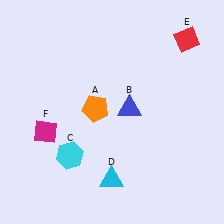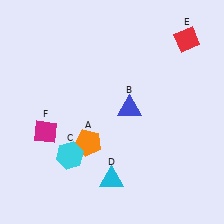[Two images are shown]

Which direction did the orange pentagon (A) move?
The orange pentagon (A) moved down.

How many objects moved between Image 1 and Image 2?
1 object moved between the two images.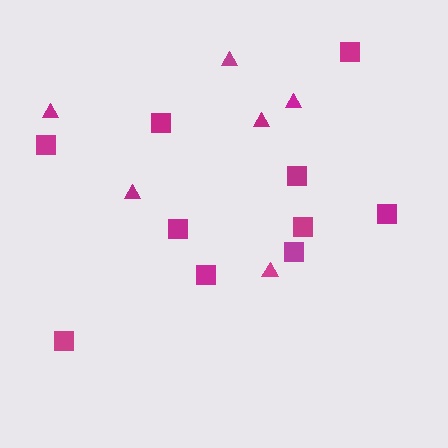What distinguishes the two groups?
There are 2 groups: one group of triangles (6) and one group of squares (10).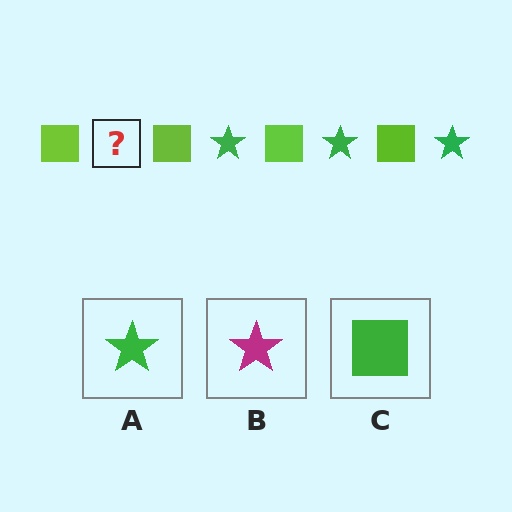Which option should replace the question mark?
Option A.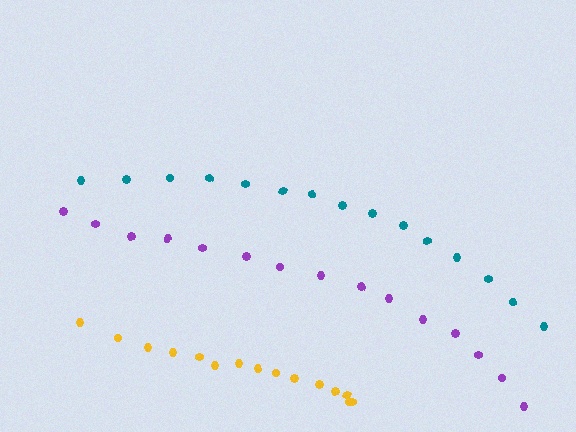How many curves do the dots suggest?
There are 3 distinct paths.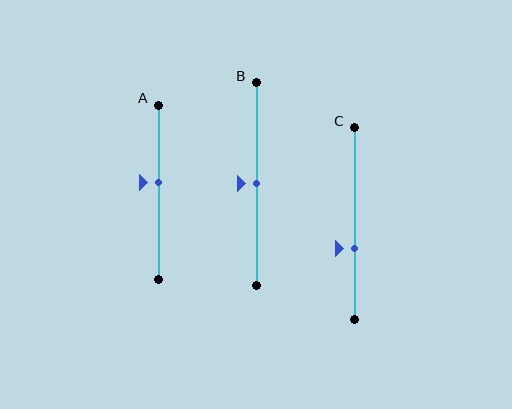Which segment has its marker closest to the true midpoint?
Segment B has its marker closest to the true midpoint.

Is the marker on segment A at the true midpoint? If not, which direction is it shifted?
No, the marker on segment A is shifted upward by about 6% of the segment length.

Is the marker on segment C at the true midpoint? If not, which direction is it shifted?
No, the marker on segment C is shifted downward by about 13% of the segment length.